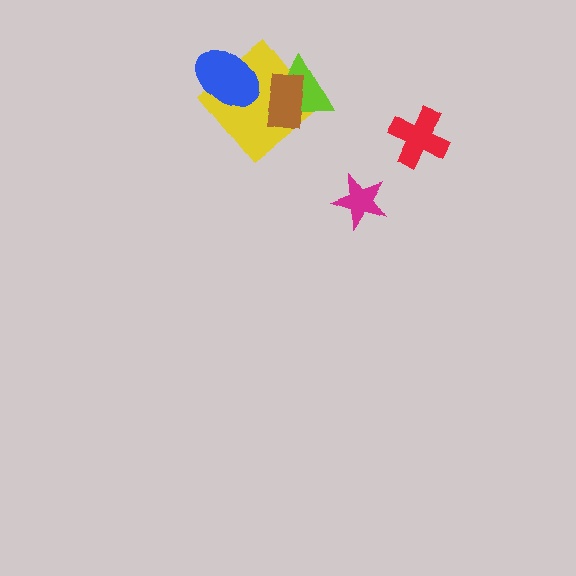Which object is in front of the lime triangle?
The brown rectangle is in front of the lime triangle.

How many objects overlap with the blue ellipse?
1 object overlaps with the blue ellipse.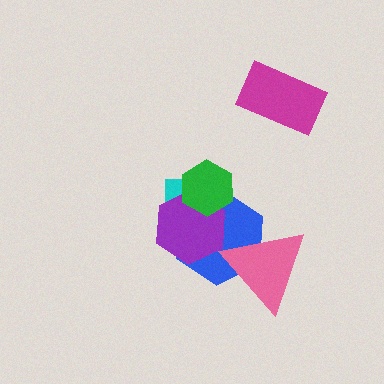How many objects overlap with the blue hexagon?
4 objects overlap with the blue hexagon.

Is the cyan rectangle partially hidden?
Yes, it is partially covered by another shape.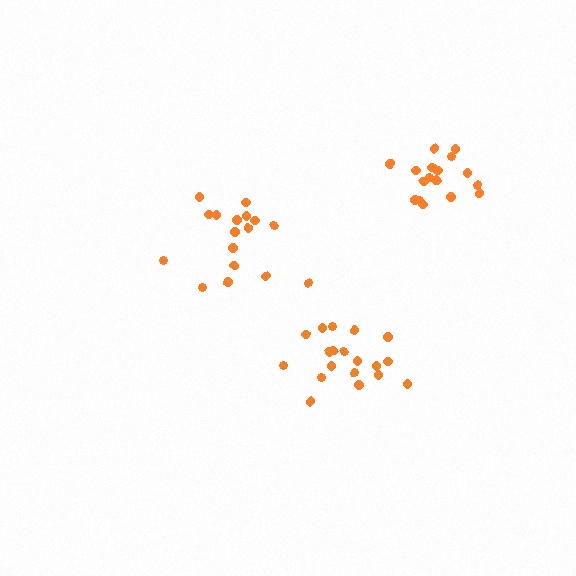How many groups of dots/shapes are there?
There are 3 groups.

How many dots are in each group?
Group 1: 17 dots, Group 2: 16 dots, Group 3: 20 dots (53 total).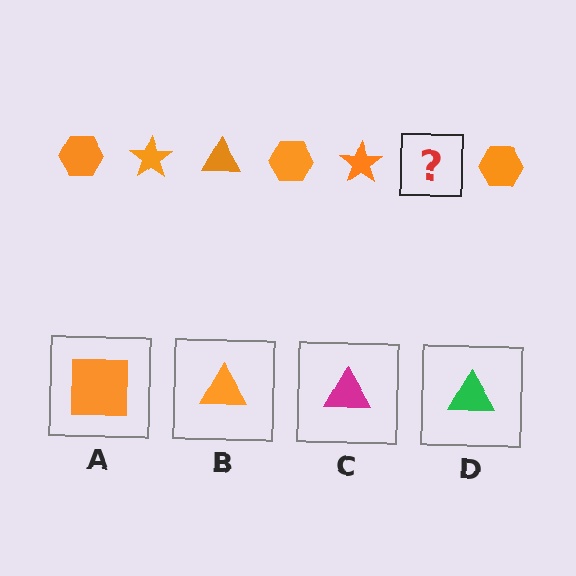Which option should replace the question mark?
Option B.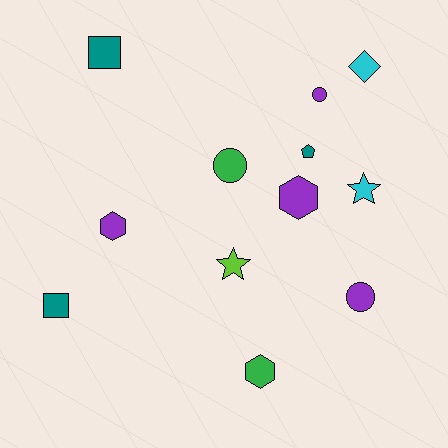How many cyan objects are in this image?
There are 2 cyan objects.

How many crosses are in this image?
There are no crosses.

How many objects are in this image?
There are 12 objects.